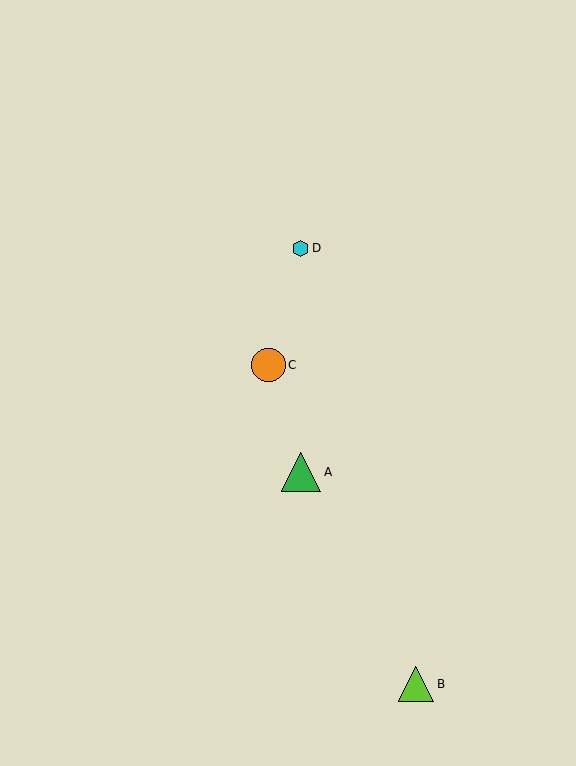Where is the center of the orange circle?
The center of the orange circle is at (268, 365).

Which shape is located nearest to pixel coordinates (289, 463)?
The green triangle (labeled A) at (301, 472) is nearest to that location.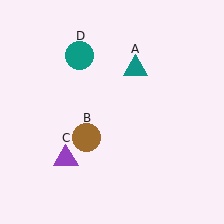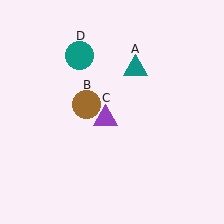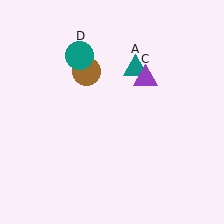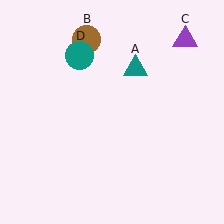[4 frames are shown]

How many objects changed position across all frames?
2 objects changed position: brown circle (object B), purple triangle (object C).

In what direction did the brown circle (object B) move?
The brown circle (object B) moved up.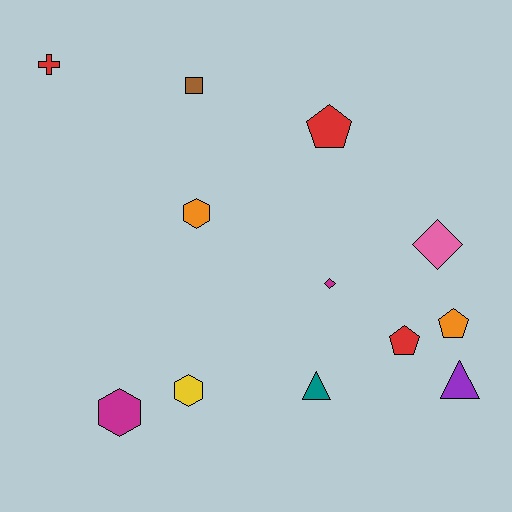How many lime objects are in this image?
There are no lime objects.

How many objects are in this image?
There are 12 objects.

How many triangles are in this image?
There are 2 triangles.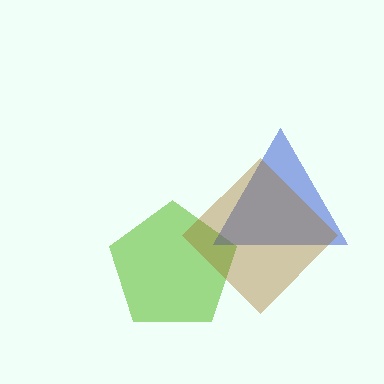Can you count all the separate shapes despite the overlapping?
Yes, there are 3 separate shapes.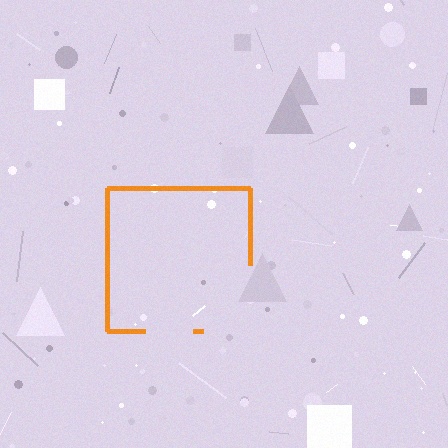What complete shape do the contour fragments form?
The contour fragments form a square.